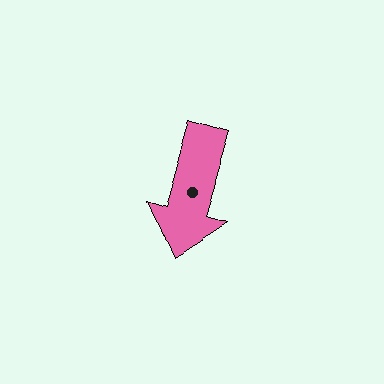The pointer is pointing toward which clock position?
Roughly 7 o'clock.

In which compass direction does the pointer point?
South.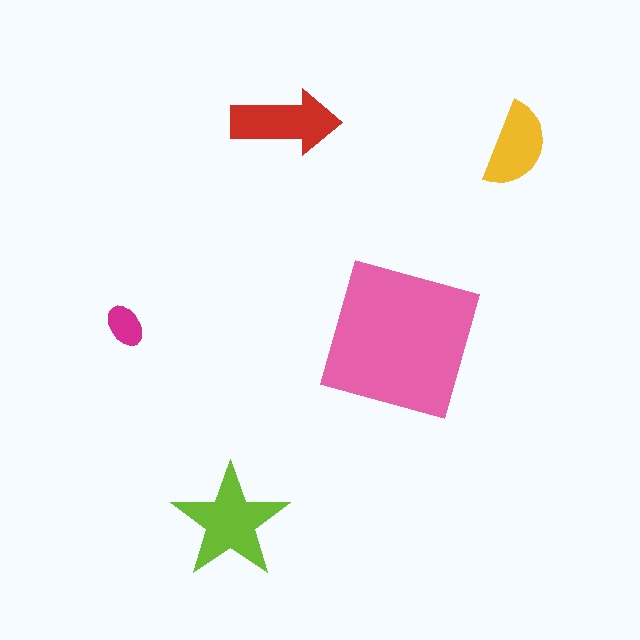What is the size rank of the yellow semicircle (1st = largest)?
4th.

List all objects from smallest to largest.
The magenta ellipse, the yellow semicircle, the red arrow, the lime star, the pink square.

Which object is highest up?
The red arrow is topmost.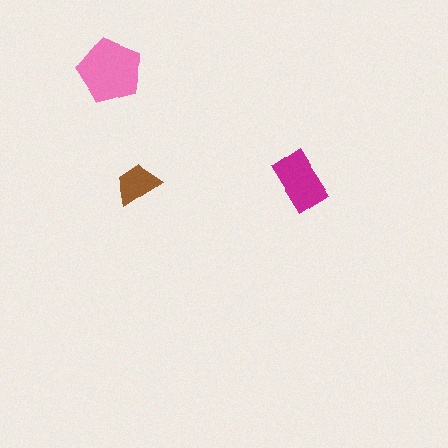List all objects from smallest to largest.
The brown trapezoid, the magenta rectangle, the pink pentagon.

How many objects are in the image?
There are 3 objects in the image.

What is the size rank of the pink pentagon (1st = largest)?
1st.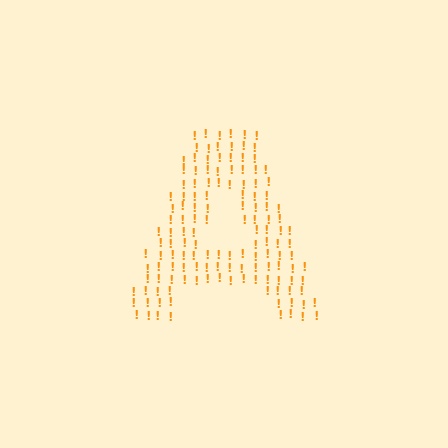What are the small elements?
The small elements are exclamation marks.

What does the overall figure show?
The overall figure shows the letter A.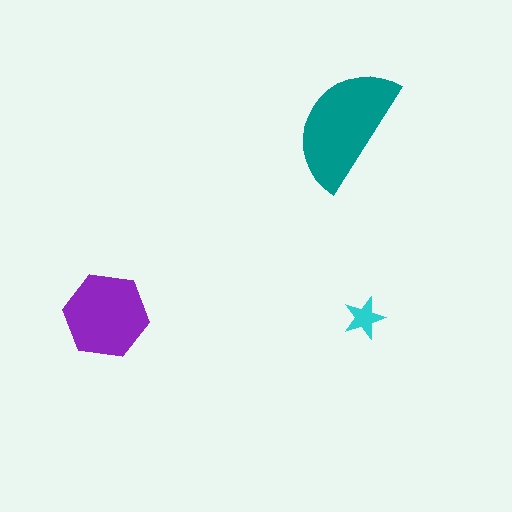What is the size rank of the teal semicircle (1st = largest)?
1st.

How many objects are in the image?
There are 3 objects in the image.